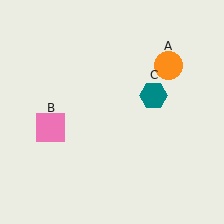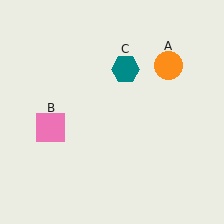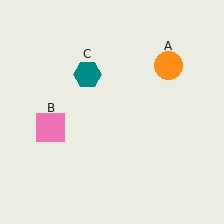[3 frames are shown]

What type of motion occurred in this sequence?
The teal hexagon (object C) rotated counterclockwise around the center of the scene.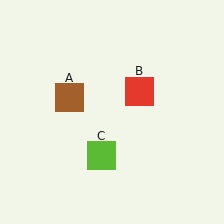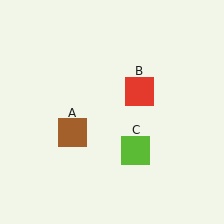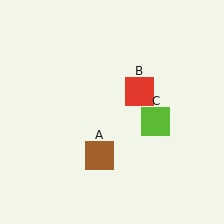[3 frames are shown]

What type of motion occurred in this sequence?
The brown square (object A), lime square (object C) rotated counterclockwise around the center of the scene.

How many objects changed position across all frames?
2 objects changed position: brown square (object A), lime square (object C).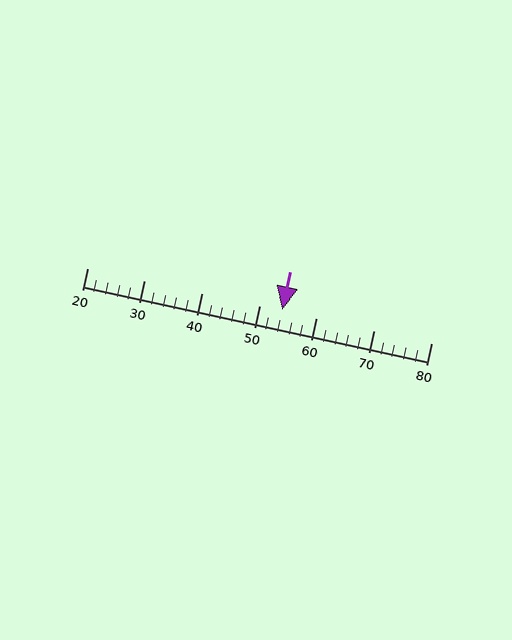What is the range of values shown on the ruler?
The ruler shows values from 20 to 80.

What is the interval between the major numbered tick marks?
The major tick marks are spaced 10 units apart.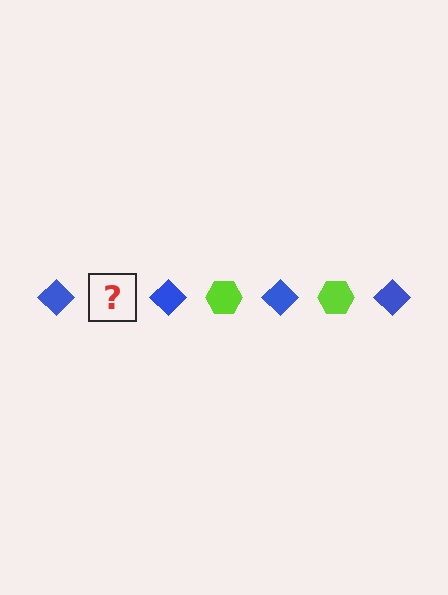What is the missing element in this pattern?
The missing element is a lime hexagon.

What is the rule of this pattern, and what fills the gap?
The rule is that the pattern alternates between blue diamond and lime hexagon. The gap should be filled with a lime hexagon.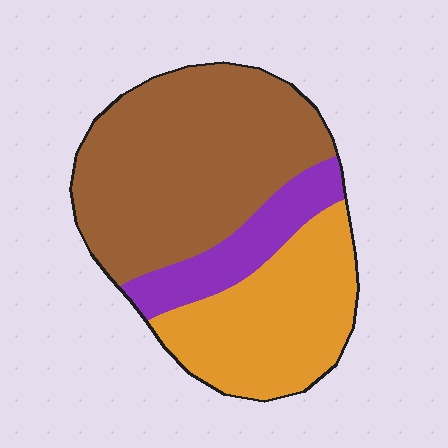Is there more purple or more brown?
Brown.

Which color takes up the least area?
Purple, at roughly 15%.